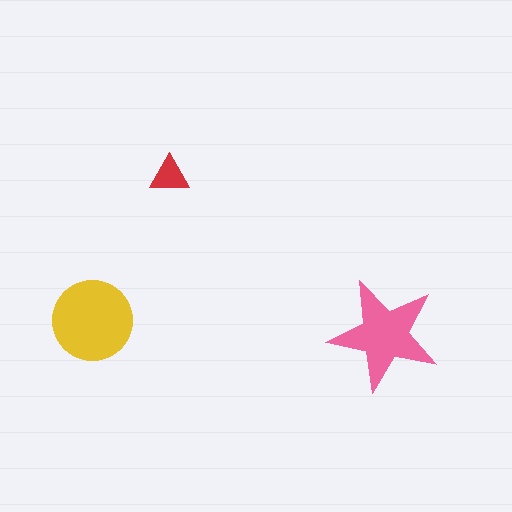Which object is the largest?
The yellow circle.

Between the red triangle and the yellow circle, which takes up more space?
The yellow circle.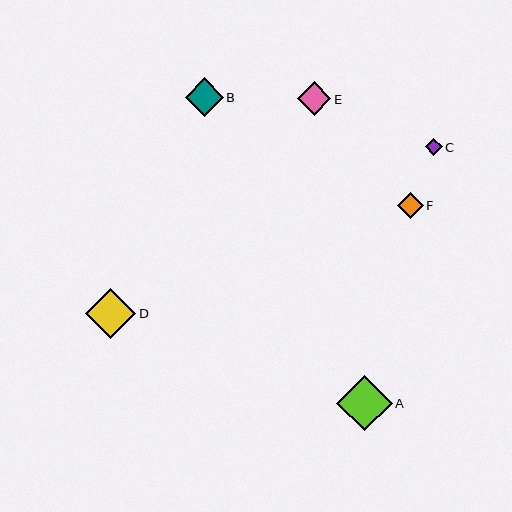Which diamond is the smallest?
Diamond C is the smallest with a size of approximately 17 pixels.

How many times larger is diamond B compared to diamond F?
Diamond B is approximately 1.5 times the size of diamond F.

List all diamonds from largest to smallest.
From largest to smallest: A, D, B, E, F, C.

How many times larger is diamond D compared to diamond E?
Diamond D is approximately 1.5 times the size of diamond E.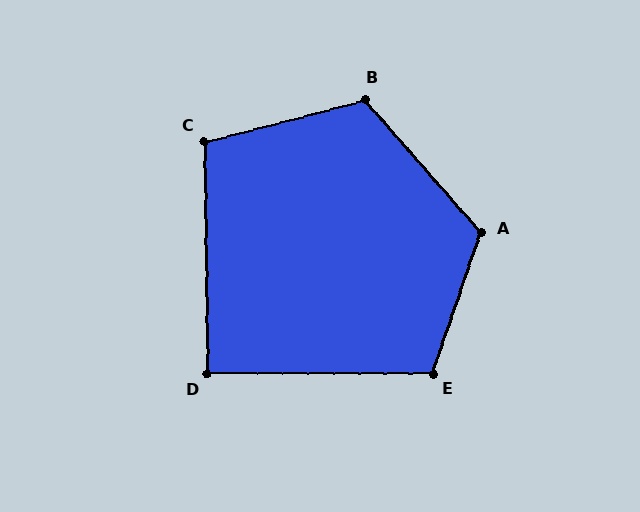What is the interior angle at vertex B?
Approximately 116 degrees (obtuse).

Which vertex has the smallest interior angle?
D, at approximately 91 degrees.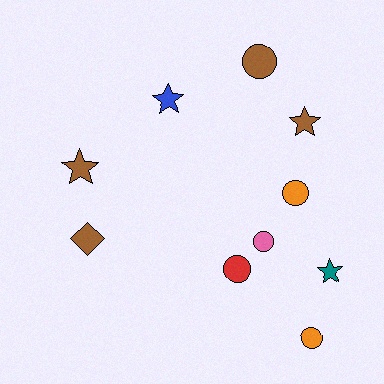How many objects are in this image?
There are 10 objects.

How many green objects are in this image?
There are no green objects.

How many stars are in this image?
There are 4 stars.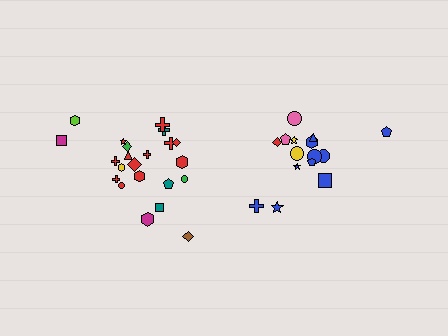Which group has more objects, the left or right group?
The left group.